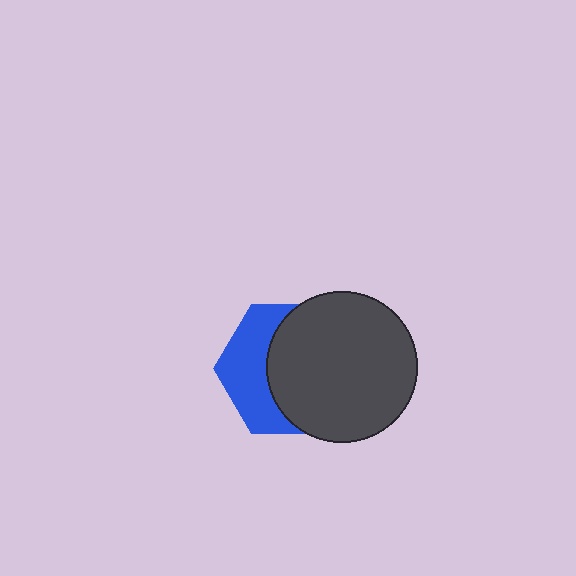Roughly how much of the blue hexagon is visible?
A small part of it is visible (roughly 40%).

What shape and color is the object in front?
The object in front is a dark gray circle.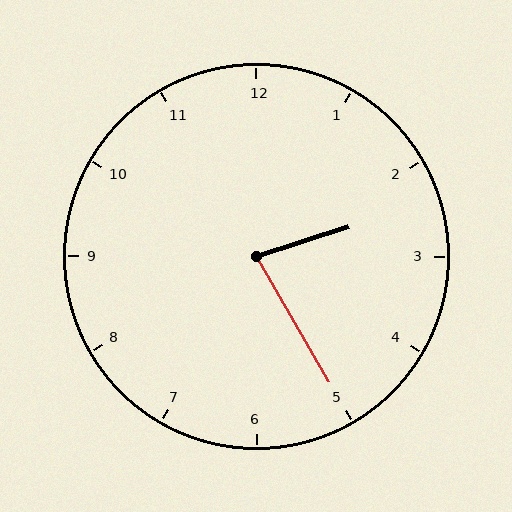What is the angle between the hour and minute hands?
Approximately 78 degrees.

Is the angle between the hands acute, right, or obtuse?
It is acute.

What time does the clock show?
2:25.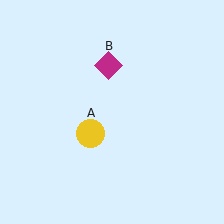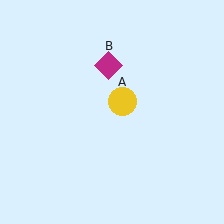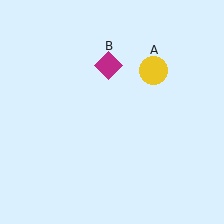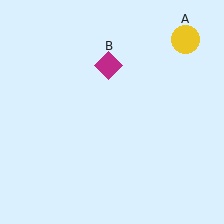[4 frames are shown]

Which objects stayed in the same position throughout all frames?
Magenta diamond (object B) remained stationary.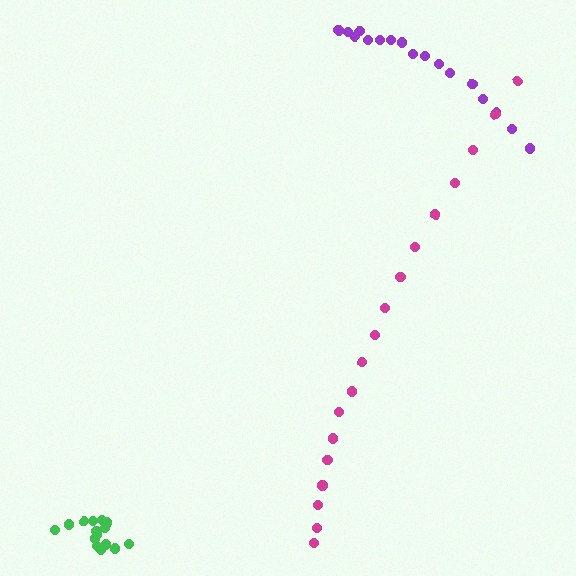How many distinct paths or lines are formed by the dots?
There are 3 distinct paths.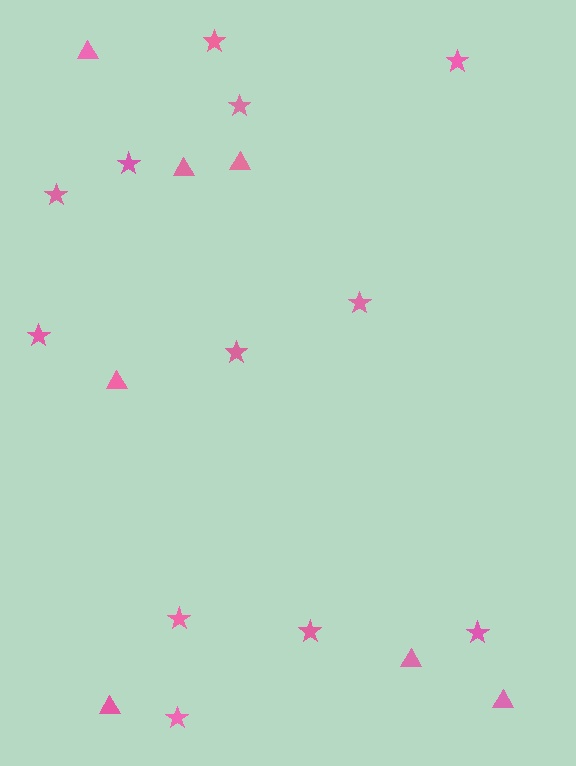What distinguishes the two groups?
There are 2 groups: one group of stars (12) and one group of triangles (7).